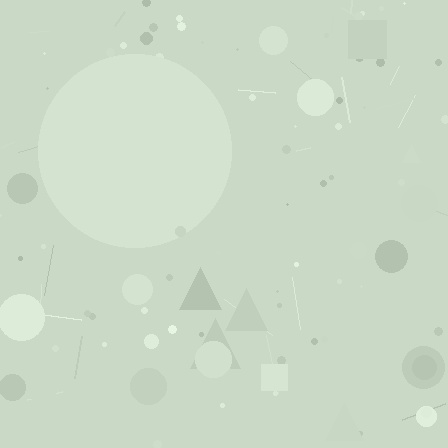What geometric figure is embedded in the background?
A circle is embedded in the background.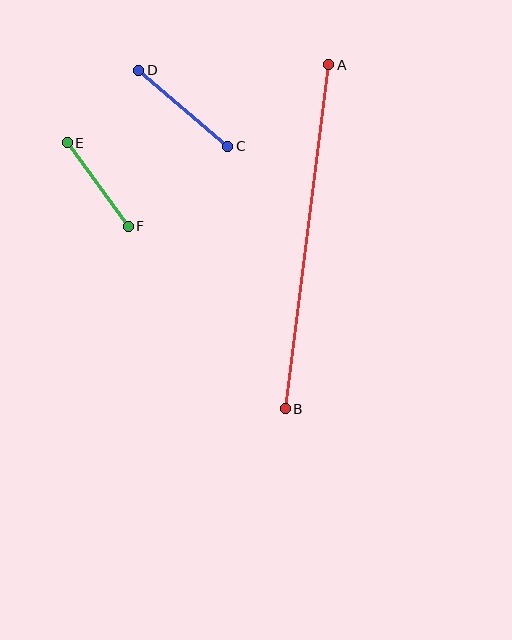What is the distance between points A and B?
The distance is approximately 347 pixels.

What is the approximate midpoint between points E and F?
The midpoint is at approximately (98, 185) pixels.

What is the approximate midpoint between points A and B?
The midpoint is at approximately (307, 237) pixels.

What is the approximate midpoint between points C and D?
The midpoint is at approximately (183, 108) pixels.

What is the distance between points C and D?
The distance is approximately 117 pixels.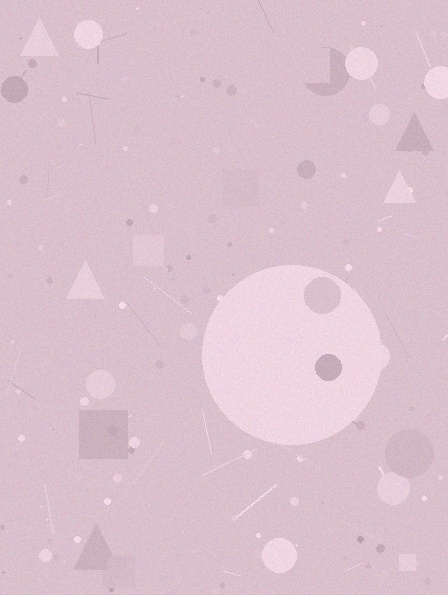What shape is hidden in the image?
A circle is hidden in the image.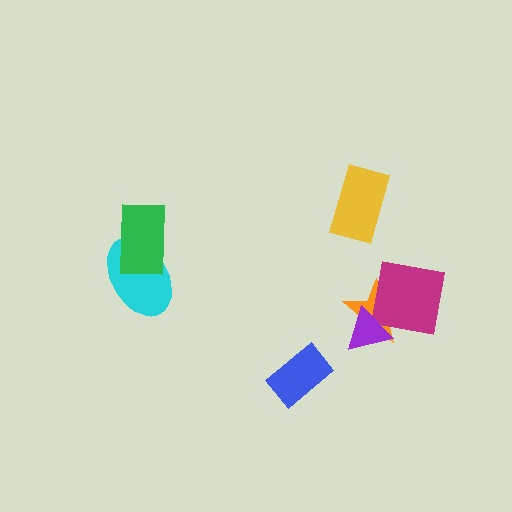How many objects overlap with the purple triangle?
1 object overlaps with the purple triangle.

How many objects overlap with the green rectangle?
1 object overlaps with the green rectangle.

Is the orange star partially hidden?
Yes, it is partially covered by another shape.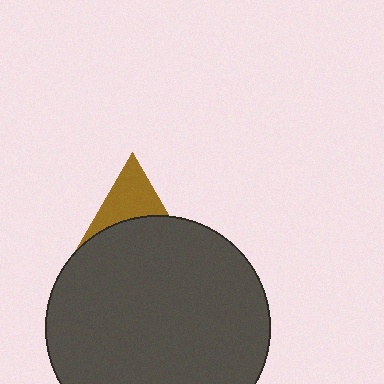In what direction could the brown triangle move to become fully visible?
The brown triangle could move up. That would shift it out from behind the dark gray circle entirely.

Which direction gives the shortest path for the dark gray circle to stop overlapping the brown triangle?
Moving down gives the shortest separation.